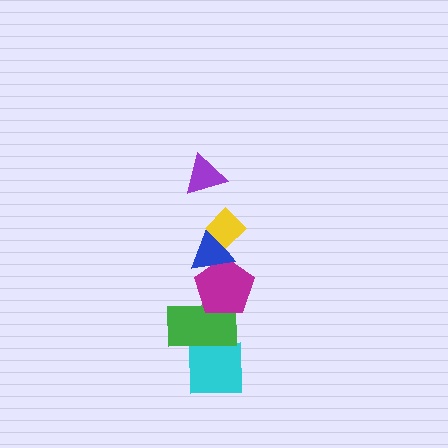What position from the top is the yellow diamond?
The yellow diamond is 2nd from the top.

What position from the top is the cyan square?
The cyan square is 6th from the top.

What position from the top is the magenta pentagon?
The magenta pentagon is 4th from the top.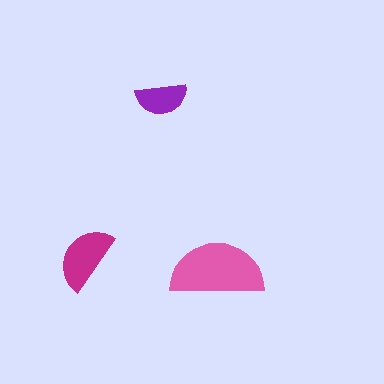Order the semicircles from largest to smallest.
the pink one, the magenta one, the purple one.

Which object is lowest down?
The pink semicircle is bottommost.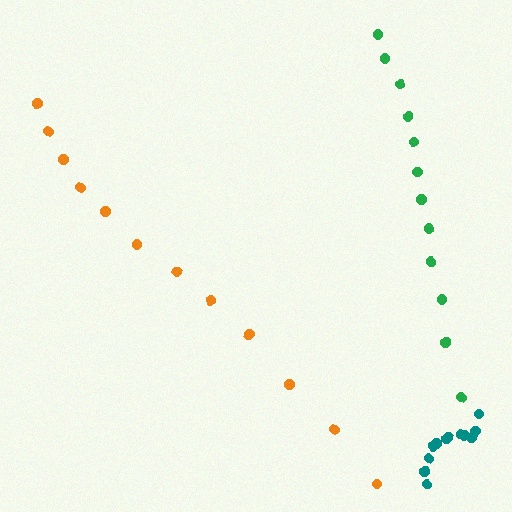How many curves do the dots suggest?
There are 3 distinct paths.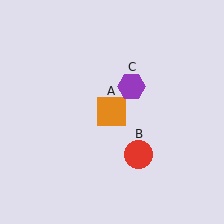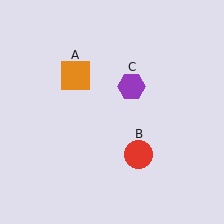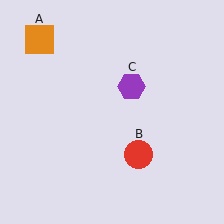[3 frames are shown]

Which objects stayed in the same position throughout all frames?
Red circle (object B) and purple hexagon (object C) remained stationary.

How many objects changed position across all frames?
1 object changed position: orange square (object A).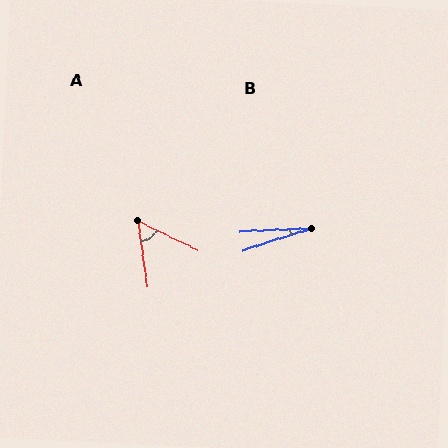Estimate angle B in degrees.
Approximately 15 degrees.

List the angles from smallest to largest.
B (15°), A (56°).